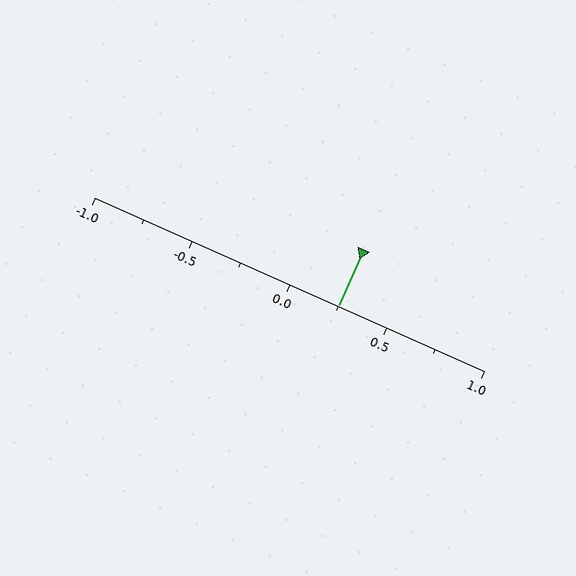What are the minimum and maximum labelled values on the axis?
The axis runs from -1.0 to 1.0.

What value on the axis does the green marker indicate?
The marker indicates approximately 0.25.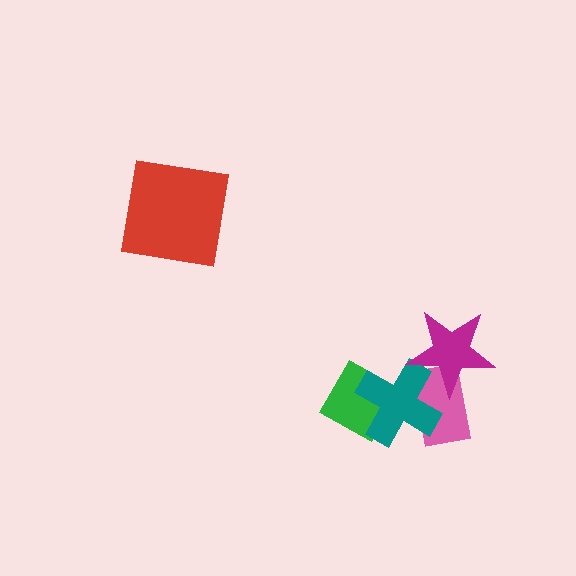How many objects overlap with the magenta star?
2 objects overlap with the magenta star.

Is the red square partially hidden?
No, no other shape covers it.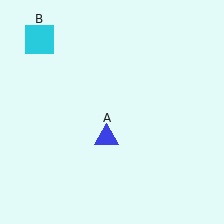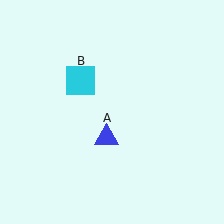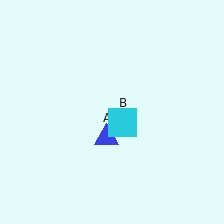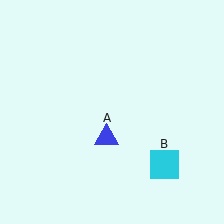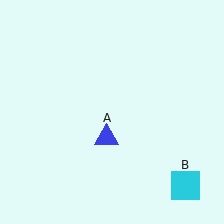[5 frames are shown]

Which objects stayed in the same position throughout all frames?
Blue triangle (object A) remained stationary.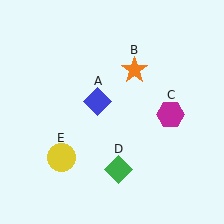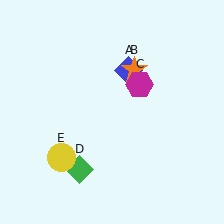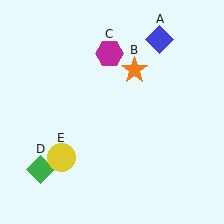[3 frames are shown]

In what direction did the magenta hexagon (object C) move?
The magenta hexagon (object C) moved up and to the left.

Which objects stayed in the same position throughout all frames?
Orange star (object B) and yellow circle (object E) remained stationary.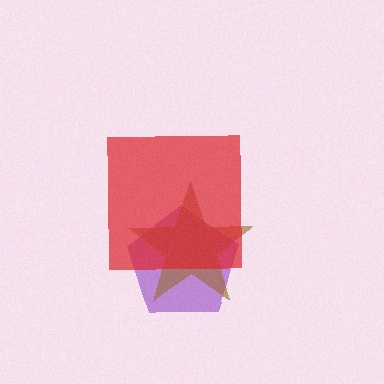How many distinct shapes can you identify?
There are 3 distinct shapes: a purple pentagon, a brown star, a red square.